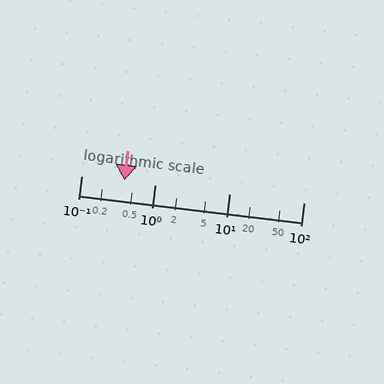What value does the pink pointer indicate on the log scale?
The pointer indicates approximately 0.38.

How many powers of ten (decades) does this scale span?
The scale spans 3 decades, from 0.1 to 100.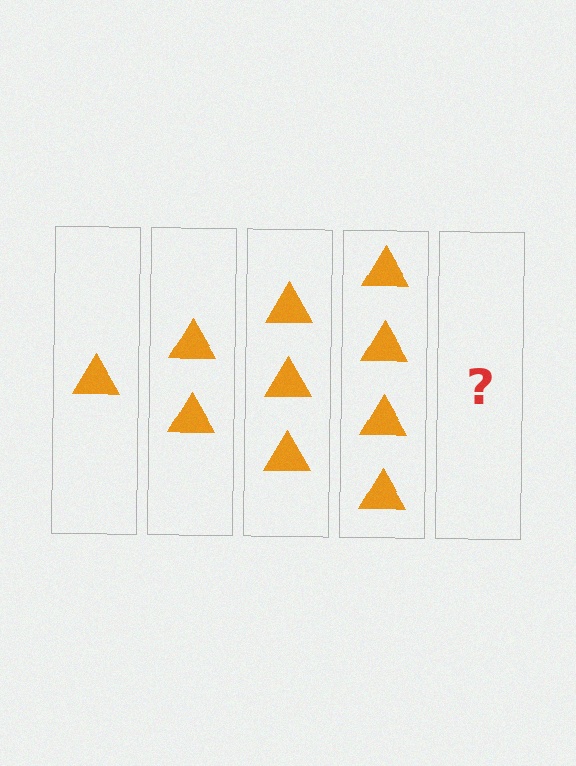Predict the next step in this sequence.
The next step is 5 triangles.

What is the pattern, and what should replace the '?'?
The pattern is that each step adds one more triangle. The '?' should be 5 triangles.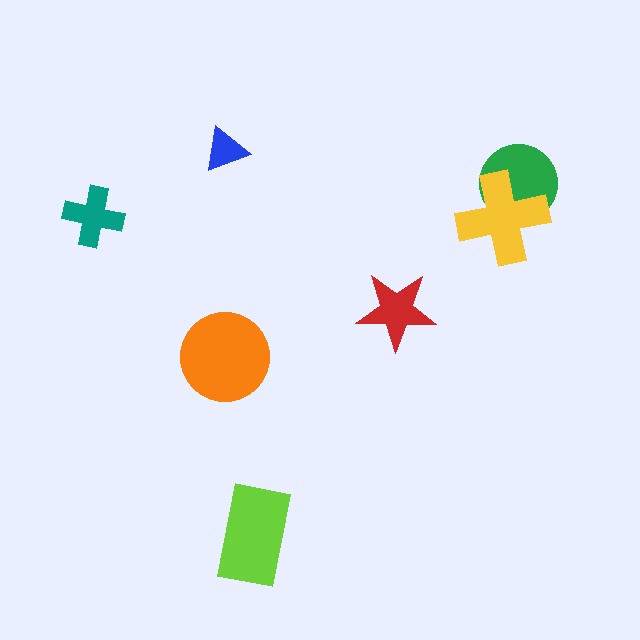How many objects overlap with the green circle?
1 object overlaps with the green circle.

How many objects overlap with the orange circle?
0 objects overlap with the orange circle.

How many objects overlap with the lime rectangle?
0 objects overlap with the lime rectangle.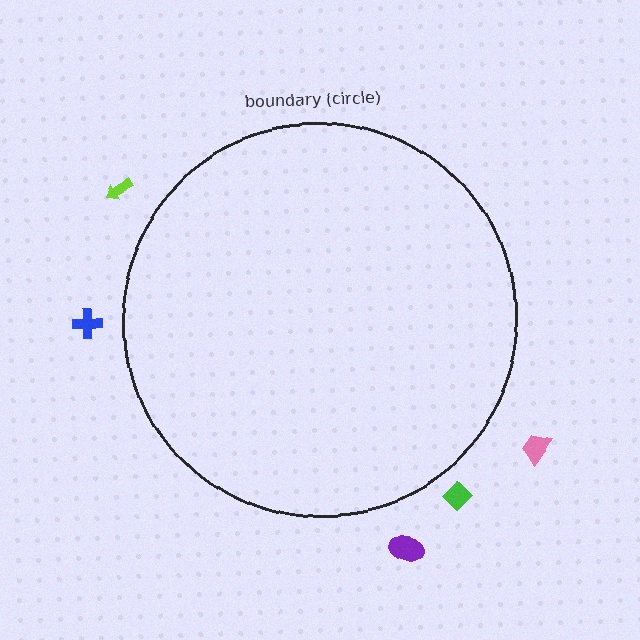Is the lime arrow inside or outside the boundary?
Outside.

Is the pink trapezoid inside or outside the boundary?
Outside.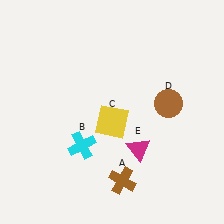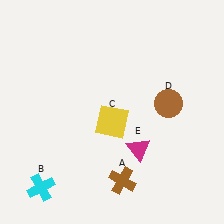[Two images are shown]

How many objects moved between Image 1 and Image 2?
1 object moved between the two images.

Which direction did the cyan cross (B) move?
The cyan cross (B) moved down.